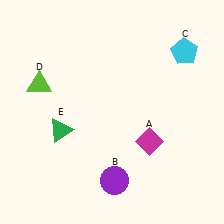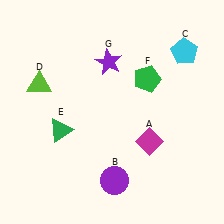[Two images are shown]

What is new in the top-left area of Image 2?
A purple star (G) was added in the top-left area of Image 2.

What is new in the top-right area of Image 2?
A green pentagon (F) was added in the top-right area of Image 2.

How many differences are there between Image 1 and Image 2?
There are 2 differences between the two images.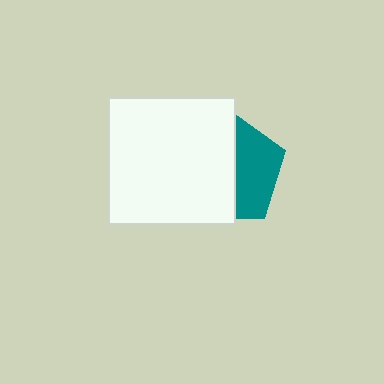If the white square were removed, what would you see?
You would see the complete teal pentagon.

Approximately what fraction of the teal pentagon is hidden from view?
Roughly 58% of the teal pentagon is hidden behind the white square.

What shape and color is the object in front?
The object in front is a white square.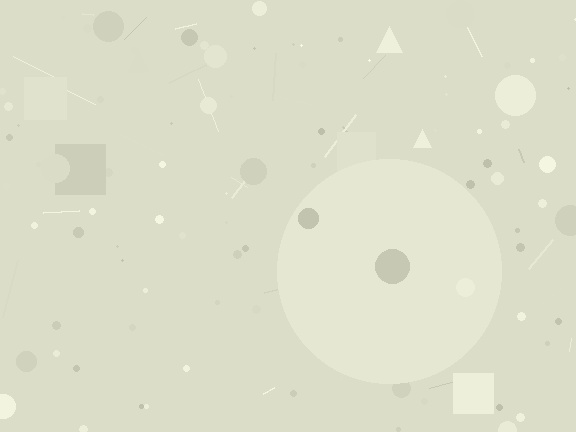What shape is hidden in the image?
A circle is hidden in the image.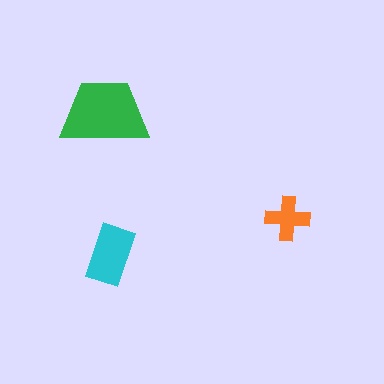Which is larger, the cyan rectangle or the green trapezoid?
The green trapezoid.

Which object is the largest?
The green trapezoid.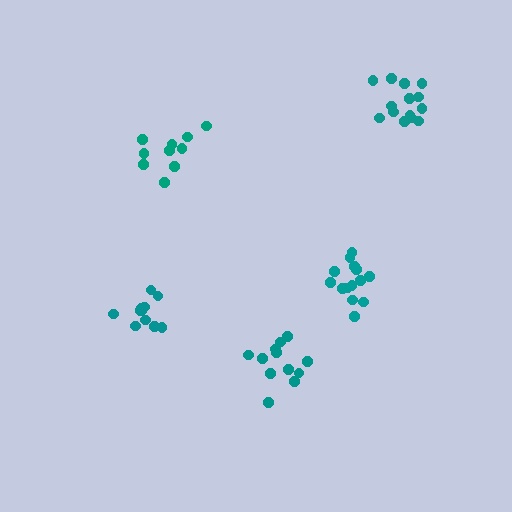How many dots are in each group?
Group 1: 14 dots, Group 2: 11 dots, Group 3: 12 dots, Group 4: 10 dots, Group 5: 14 dots (61 total).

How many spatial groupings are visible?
There are 5 spatial groupings.